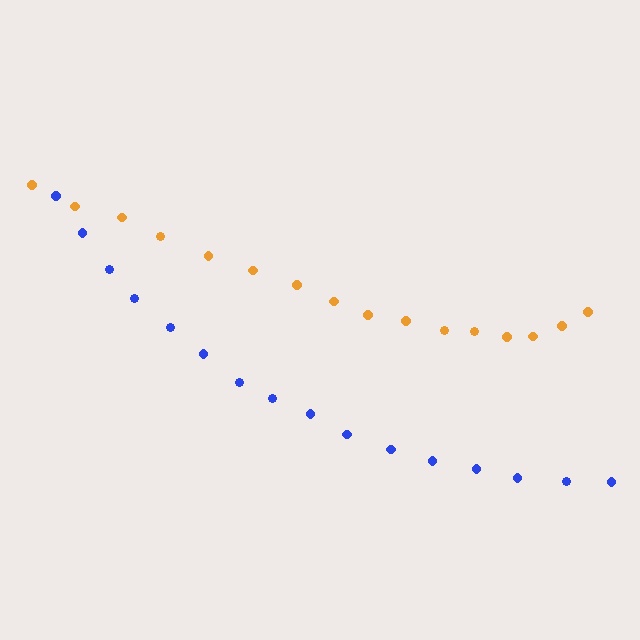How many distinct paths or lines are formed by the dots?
There are 2 distinct paths.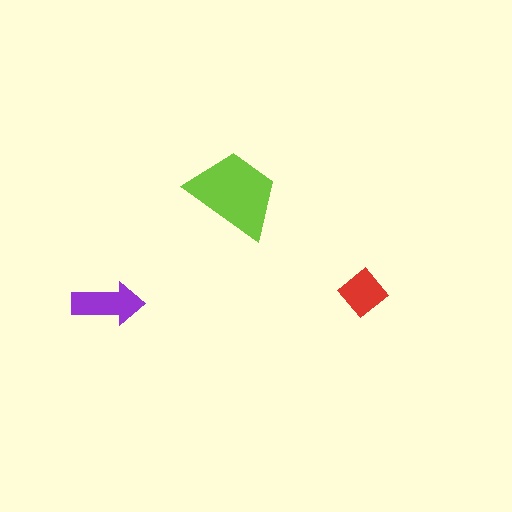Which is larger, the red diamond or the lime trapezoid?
The lime trapezoid.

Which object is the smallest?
The red diamond.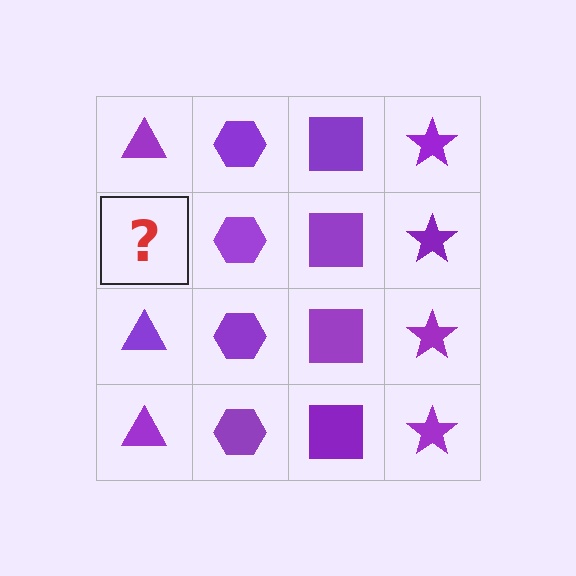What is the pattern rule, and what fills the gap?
The rule is that each column has a consistent shape. The gap should be filled with a purple triangle.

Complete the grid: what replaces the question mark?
The question mark should be replaced with a purple triangle.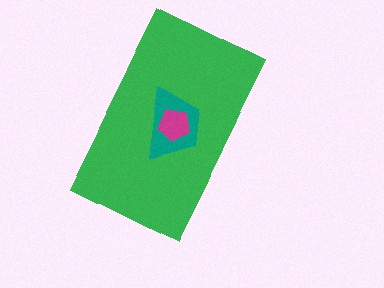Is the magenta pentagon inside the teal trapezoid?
Yes.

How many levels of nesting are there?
3.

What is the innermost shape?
The magenta pentagon.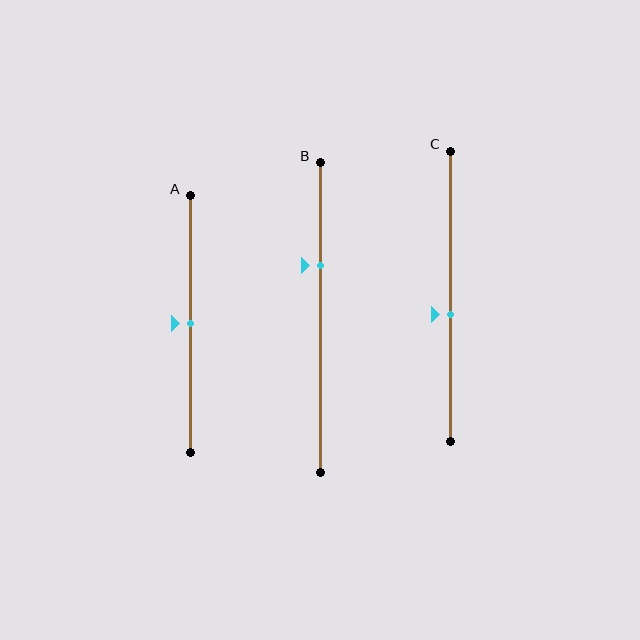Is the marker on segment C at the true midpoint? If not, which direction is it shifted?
No, the marker on segment C is shifted downward by about 6% of the segment length.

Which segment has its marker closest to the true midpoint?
Segment A has its marker closest to the true midpoint.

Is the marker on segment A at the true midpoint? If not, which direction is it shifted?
Yes, the marker on segment A is at the true midpoint.